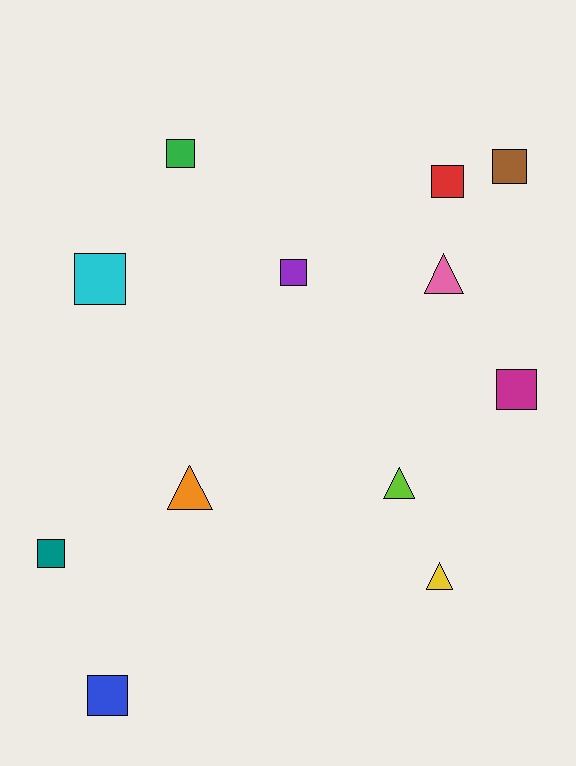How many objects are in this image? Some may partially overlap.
There are 12 objects.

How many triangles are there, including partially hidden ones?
There are 4 triangles.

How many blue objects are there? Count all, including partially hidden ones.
There is 1 blue object.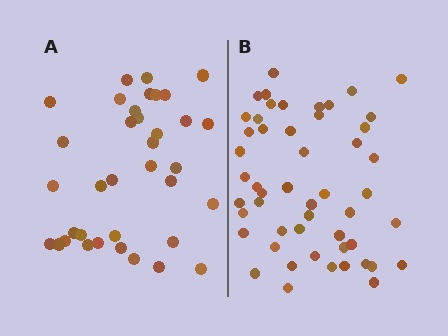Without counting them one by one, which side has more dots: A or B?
Region B (the right region) has more dots.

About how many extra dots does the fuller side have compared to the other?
Region B has approximately 15 more dots than region A.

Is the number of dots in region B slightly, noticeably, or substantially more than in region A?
Region B has noticeably more, but not dramatically so. The ratio is roughly 1.4 to 1.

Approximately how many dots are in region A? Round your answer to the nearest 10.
About 40 dots. (The exact count is 36, which rounds to 40.)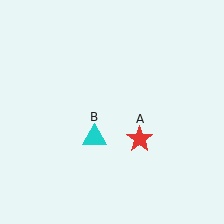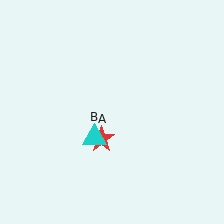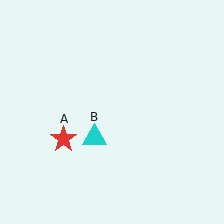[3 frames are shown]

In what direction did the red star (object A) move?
The red star (object A) moved left.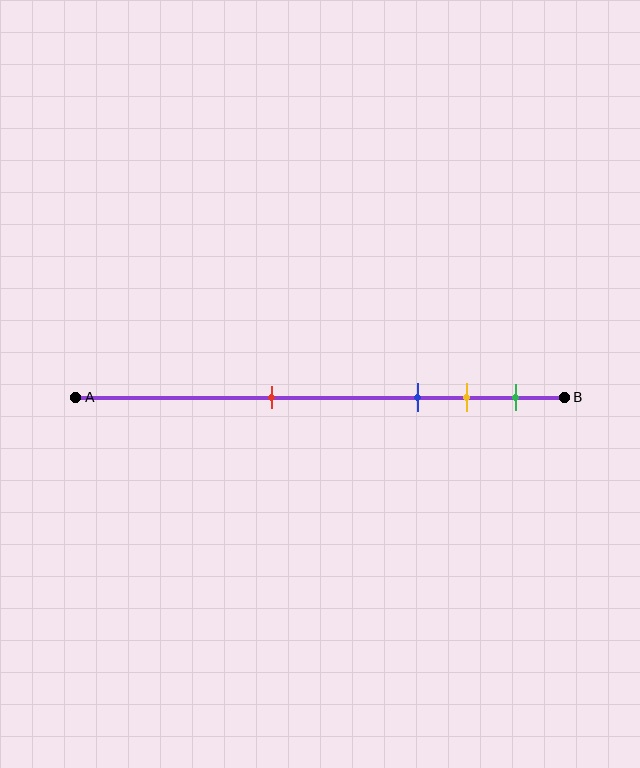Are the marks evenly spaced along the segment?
No, the marks are not evenly spaced.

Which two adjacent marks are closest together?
The yellow and green marks are the closest adjacent pair.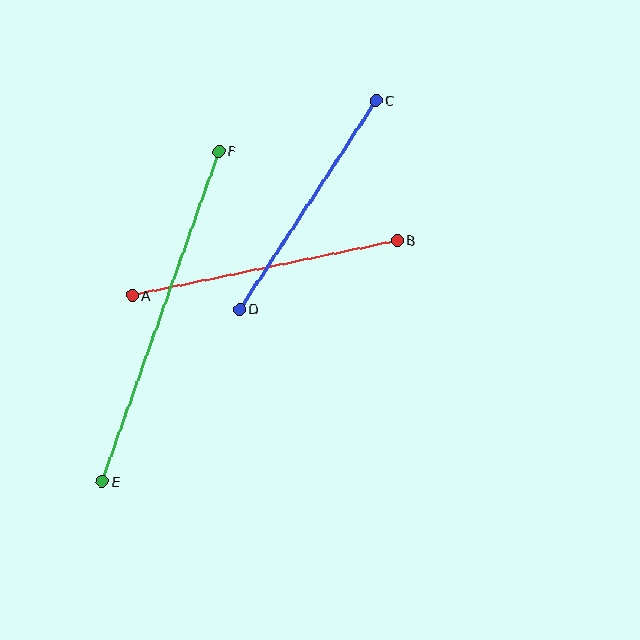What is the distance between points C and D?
The distance is approximately 249 pixels.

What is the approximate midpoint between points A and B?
The midpoint is at approximately (265, 268) pixels.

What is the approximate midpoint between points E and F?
The midpoint is at approximately (161, 316) pixels.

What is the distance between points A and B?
The distance is approximately 271 pixels.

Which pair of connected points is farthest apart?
Points E and F are farthest apart.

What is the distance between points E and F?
The distance is approximately 350 pixels.